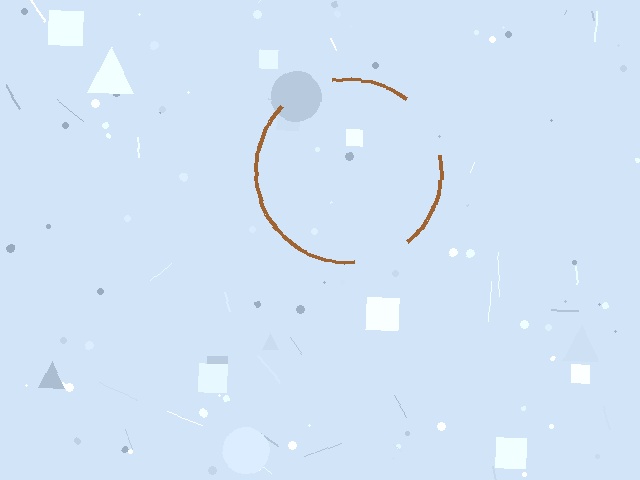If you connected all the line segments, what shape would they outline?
They would outline a circle.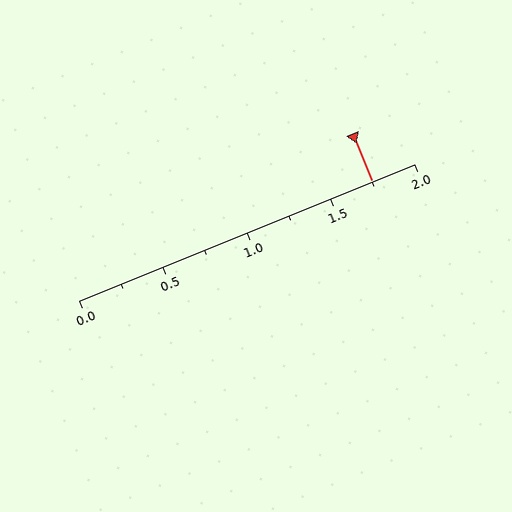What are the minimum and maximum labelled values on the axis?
The axis runs from 0.0 to 2.0.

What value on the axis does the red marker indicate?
The marker indicates approximately 1.75.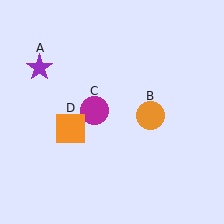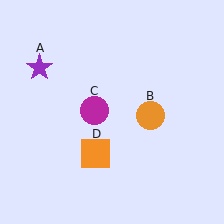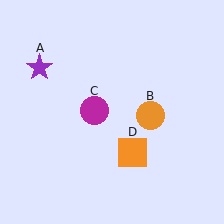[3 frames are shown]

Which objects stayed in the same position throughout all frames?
Purple star (object A) and orange circle (object B) and magenta circle (object C) remained stationary.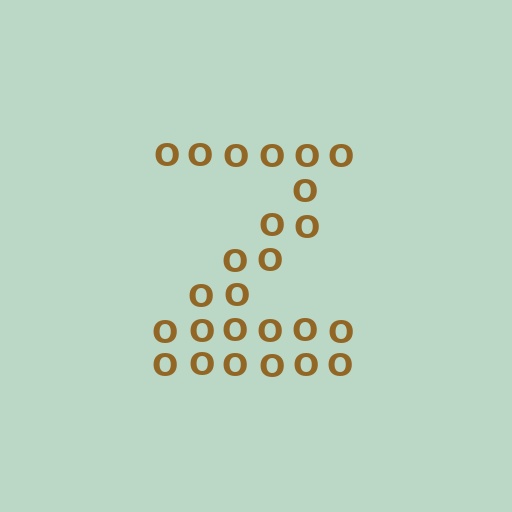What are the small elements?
The small elements are letter O's.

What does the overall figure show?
The overall figure shows the letter Z.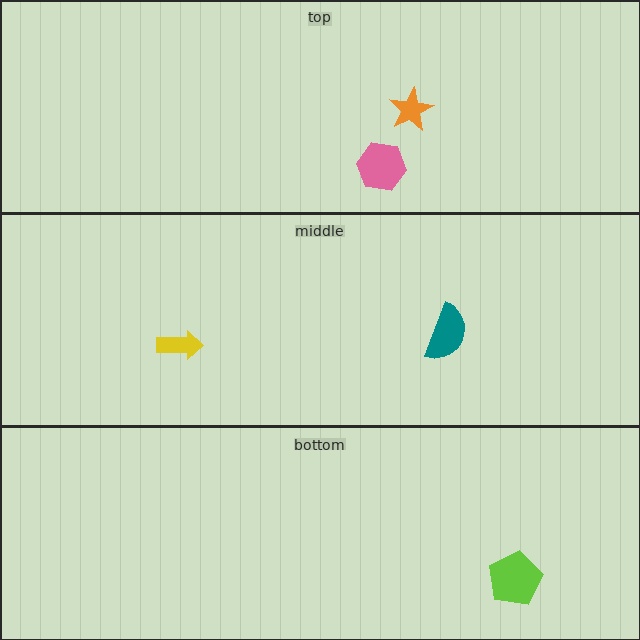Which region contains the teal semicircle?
The middle region.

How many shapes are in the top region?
2.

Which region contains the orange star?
The top region.